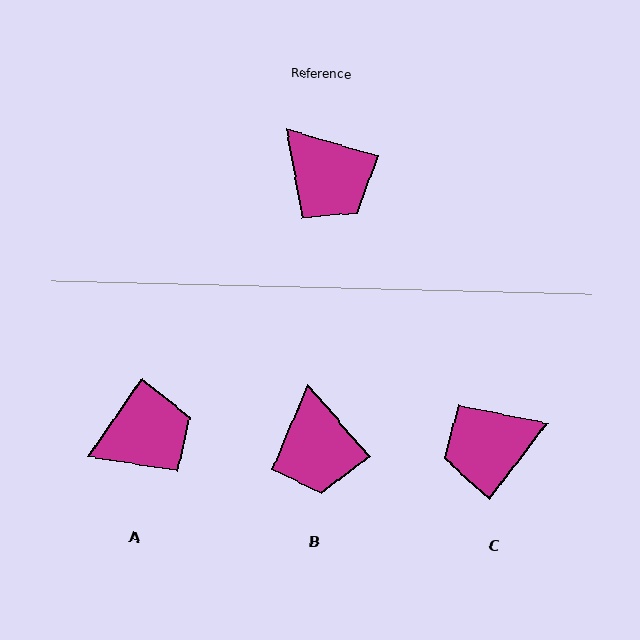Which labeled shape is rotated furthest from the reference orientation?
C, about 111 degrees away.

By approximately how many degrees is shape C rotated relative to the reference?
Approximately 111 degrees clockwise.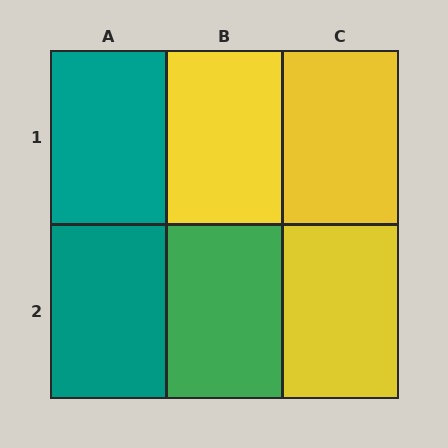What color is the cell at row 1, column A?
Teal.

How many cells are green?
1 cell is green.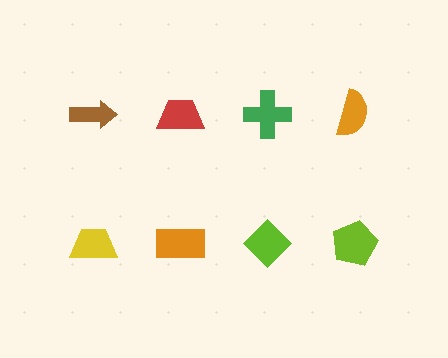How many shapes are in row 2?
4 shapes.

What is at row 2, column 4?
A lime pentagon.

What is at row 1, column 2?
A red trapezoid.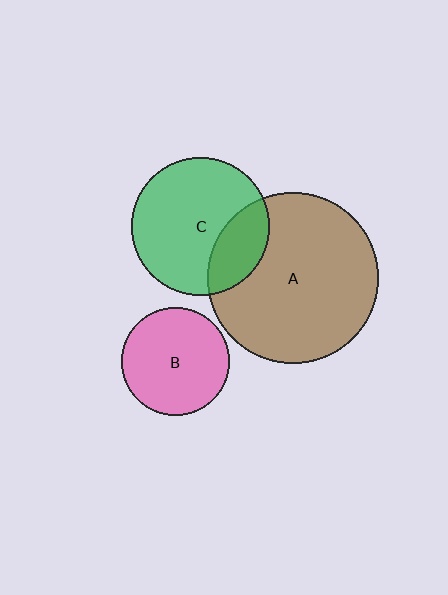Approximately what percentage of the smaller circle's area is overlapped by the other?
Approximately 25%.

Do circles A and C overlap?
Yes.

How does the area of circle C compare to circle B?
Approximately 1.6 times.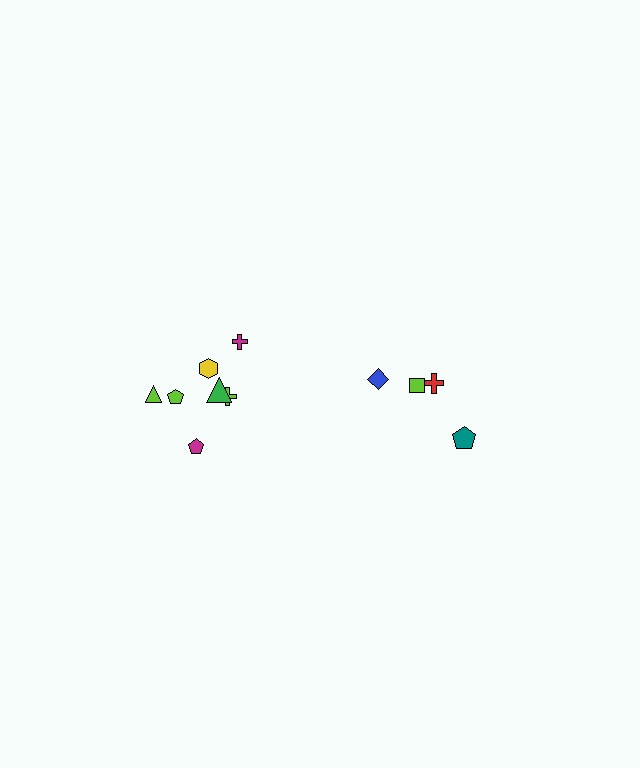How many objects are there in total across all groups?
There are 11 objects.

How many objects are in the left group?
There are 7 objects.